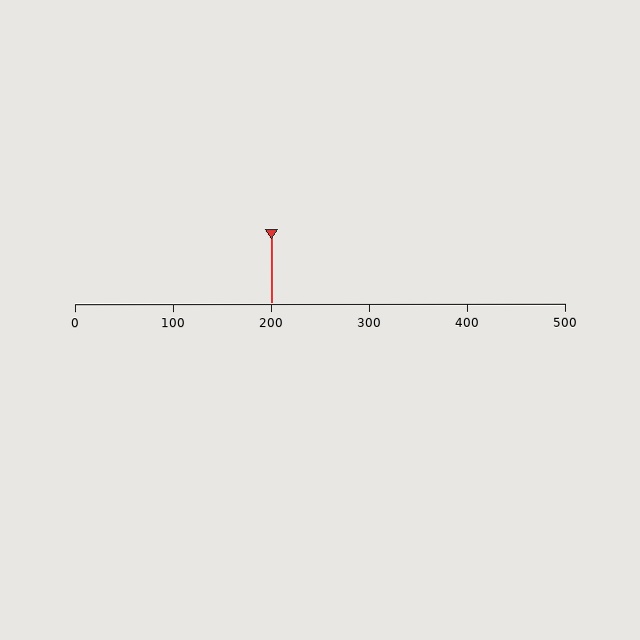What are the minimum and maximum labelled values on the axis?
The axis runs from 0 to 500.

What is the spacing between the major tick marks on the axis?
The major ticks are spaced 100 apart.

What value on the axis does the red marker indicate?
The marker indicates approximately 200.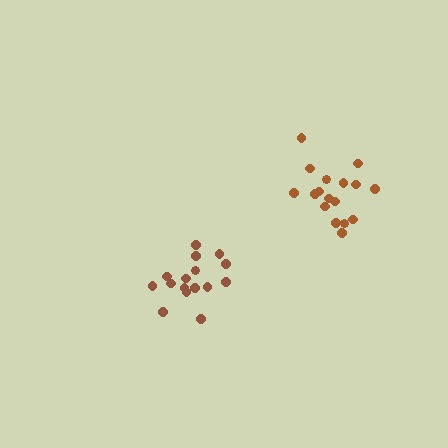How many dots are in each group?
Group 1: 16 dots, Group 2: 17 dots (33 total).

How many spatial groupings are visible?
There are 2 spatial groupings.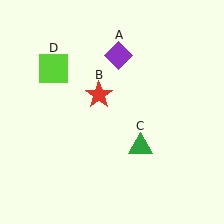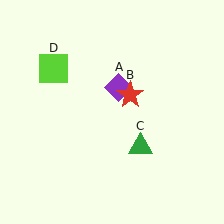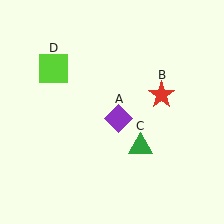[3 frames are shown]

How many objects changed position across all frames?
2 objects changed position: purple diamond (object A), red star (object B).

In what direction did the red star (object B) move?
The red star (object B) moved right.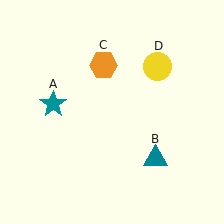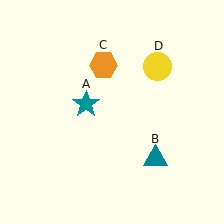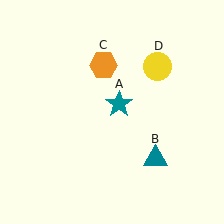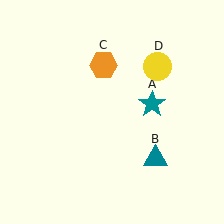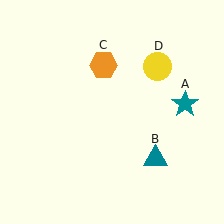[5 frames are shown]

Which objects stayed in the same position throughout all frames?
Teal triangle (object B) and orange hexagon (object C) and yellow circle (object D) remained stationary.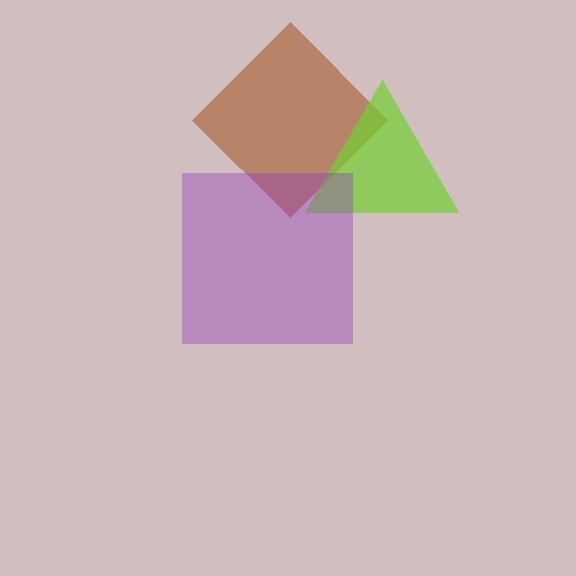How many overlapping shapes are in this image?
There are 3 overlapping shapes in the image.